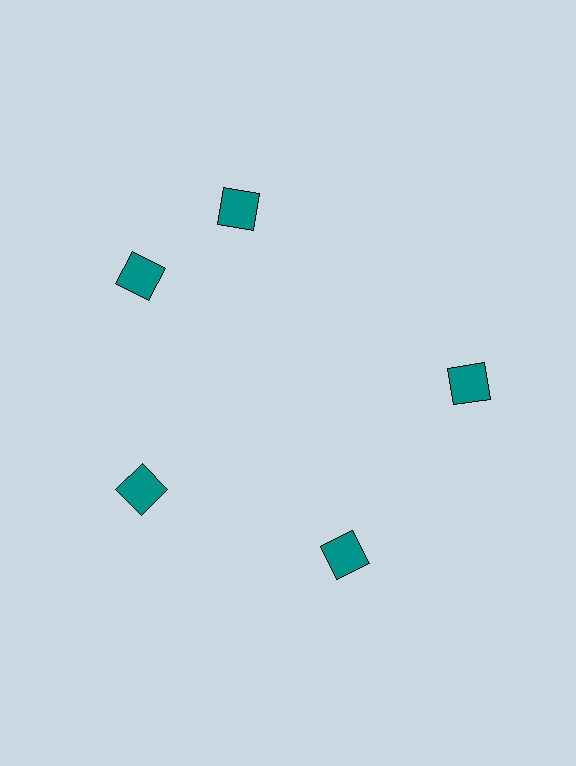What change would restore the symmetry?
The symmetry would be restored by rotating it back into even spacing with its neighbors so that all 5 squares sit at equal angles and equal distance from the center.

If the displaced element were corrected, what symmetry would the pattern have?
It would have 5-fold rotational symmetry — the pattern would map onto itself every 72 degrees.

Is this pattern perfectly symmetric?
No. The 5 teal squares are arranged in a ring, but one element near the 1 o'clock position is rotated out of alignment along the ring, breaking the 5-fold rotational symmetry.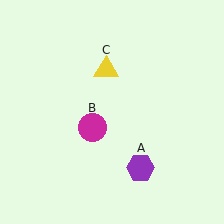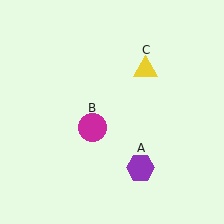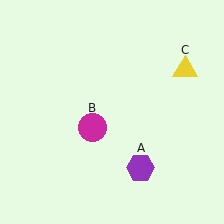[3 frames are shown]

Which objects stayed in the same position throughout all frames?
Purple hexagon (object A) and magenta circle (object B) remained stationary.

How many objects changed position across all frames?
1 object changed position: yellow triangle (object C).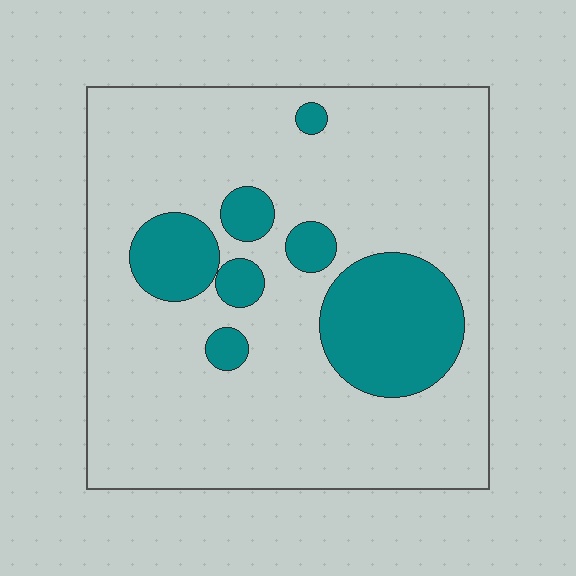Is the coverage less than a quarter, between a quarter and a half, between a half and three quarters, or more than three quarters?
Less than a quarter.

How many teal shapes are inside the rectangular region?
7.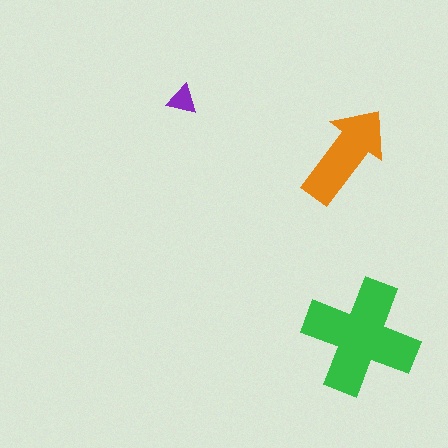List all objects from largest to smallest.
The green cross, the orange arrow, the purple triangle.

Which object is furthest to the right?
The green cross is rightmost.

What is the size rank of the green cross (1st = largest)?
1st.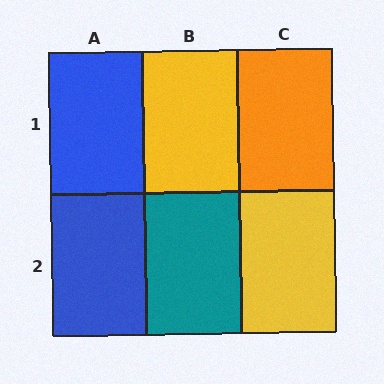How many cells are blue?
2 cells are blue.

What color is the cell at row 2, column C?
Yellow.